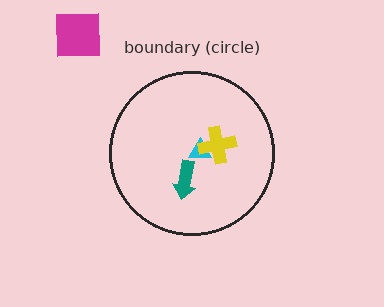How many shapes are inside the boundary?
3 inside, 1 outside.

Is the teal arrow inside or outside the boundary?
Inside.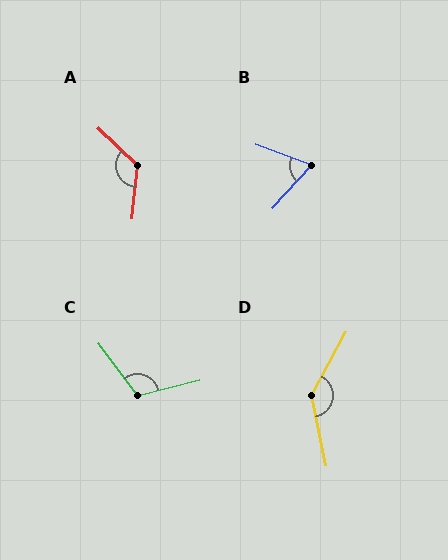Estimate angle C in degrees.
Approximately 113 degrees.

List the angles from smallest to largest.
B (69°), C (113°), A (128°), D (140°).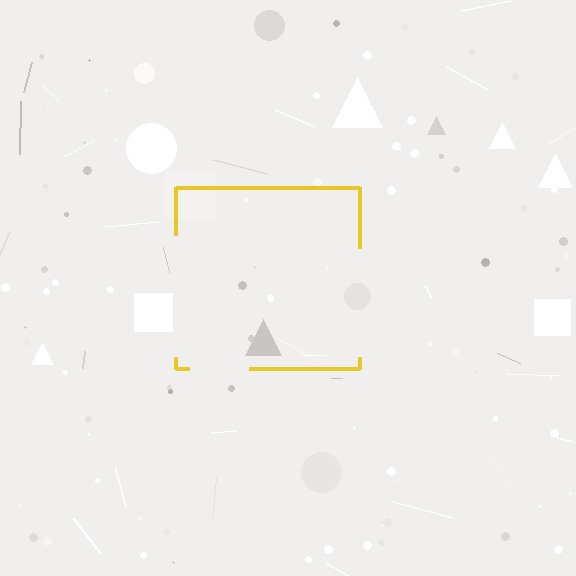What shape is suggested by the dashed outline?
The dashed outline suggests a square.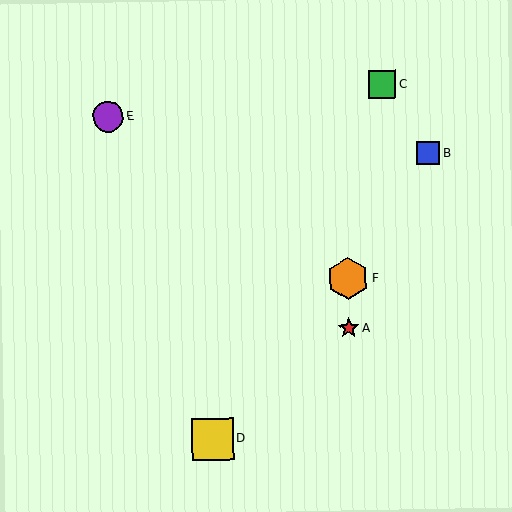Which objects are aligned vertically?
Objects A, F are aligned vertically.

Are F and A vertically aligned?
Yes, both are at x≈348.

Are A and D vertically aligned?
No, A is at x≈349 and D is at x≈213.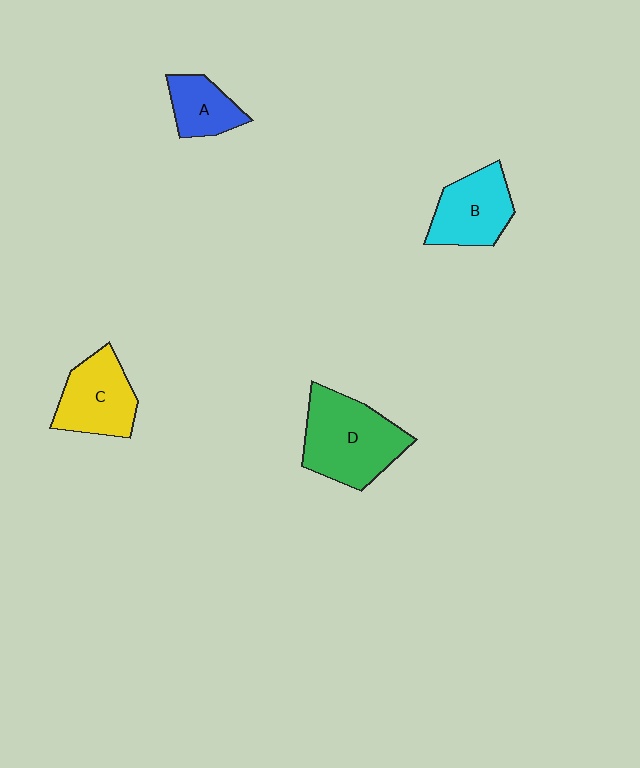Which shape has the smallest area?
Shape A (blue).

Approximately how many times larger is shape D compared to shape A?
Approximately 2.1 times.